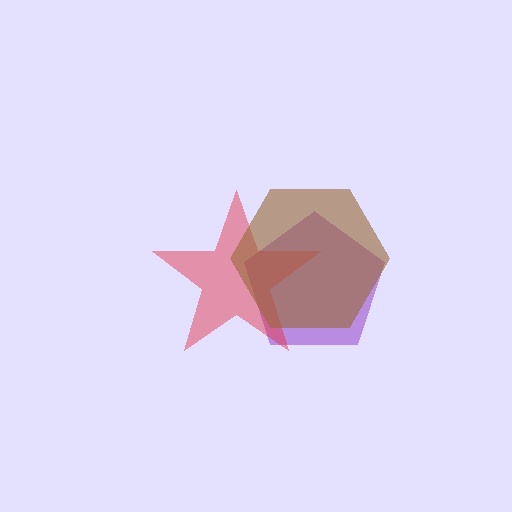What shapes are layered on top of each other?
The layered shapes are: a purple pentagon, a red star, a brown hexagon.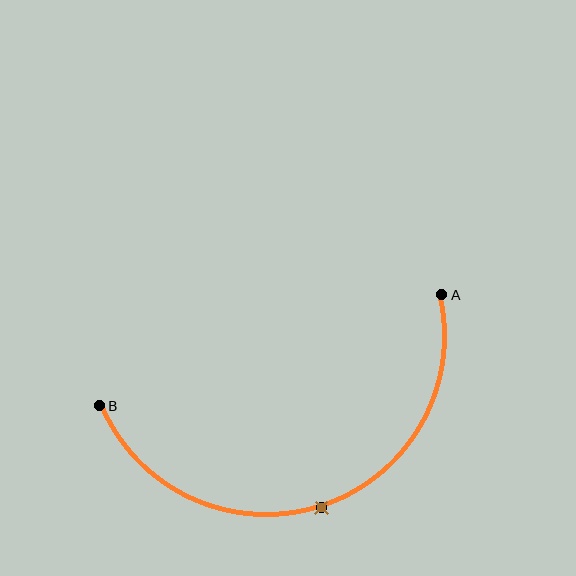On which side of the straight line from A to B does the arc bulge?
The arc bulges below the straight line connecting A and B.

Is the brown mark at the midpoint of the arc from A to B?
Yes. The brown mark lies on the arc at equal arc-length from both A and B — it is the arc midpoint.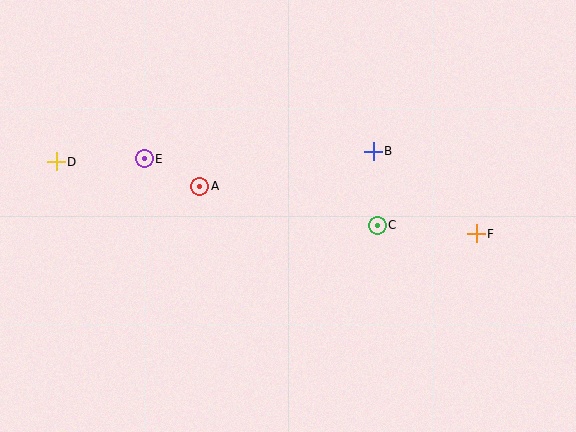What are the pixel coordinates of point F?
Point F is at (476, 234).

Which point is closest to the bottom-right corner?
Point F is closest to the bottom-right corner.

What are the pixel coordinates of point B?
Point B is at (373, 151).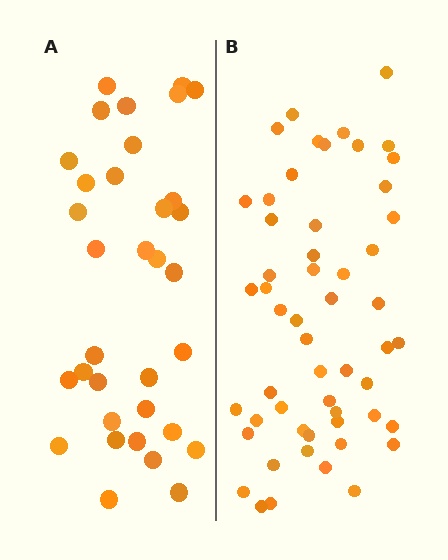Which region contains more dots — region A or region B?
Region B (the right region) has more dots.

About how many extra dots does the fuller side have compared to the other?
Region B has approximately 20 more dots than region A.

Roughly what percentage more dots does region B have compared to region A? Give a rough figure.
About 60% more.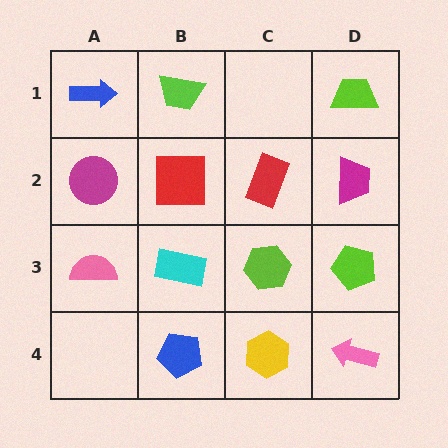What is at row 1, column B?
A lime trapezoid.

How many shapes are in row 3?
4 shapes.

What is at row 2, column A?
A magenta circle.